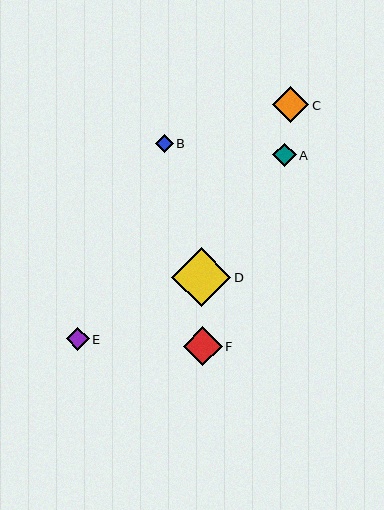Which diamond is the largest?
Diamond D is the largest with a size of approximately 59 pixels.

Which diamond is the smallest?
Diamond B is the smallest with a size of approximately 18 pixels.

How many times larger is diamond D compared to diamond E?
Diamond D is approximately 2.6 times the size of diamond E.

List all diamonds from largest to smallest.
From largest to smallest: D, F, C, A, E, B.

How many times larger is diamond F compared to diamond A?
Diamond F is approximately 1.7 times the size of diamond A.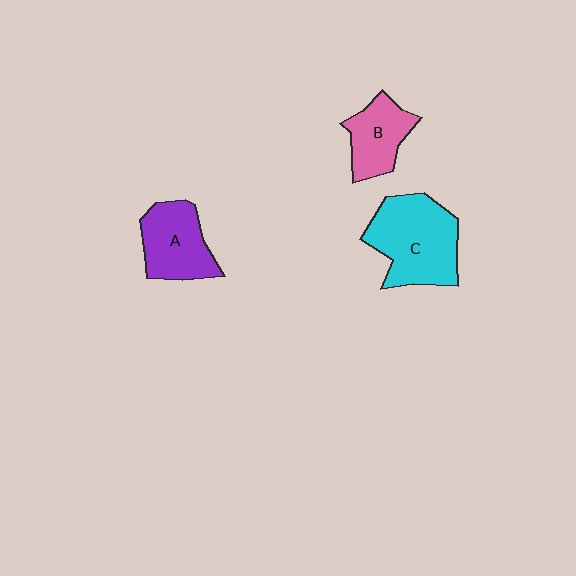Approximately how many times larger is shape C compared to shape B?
Approximately 1.7 times.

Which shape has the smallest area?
Shape B (pink).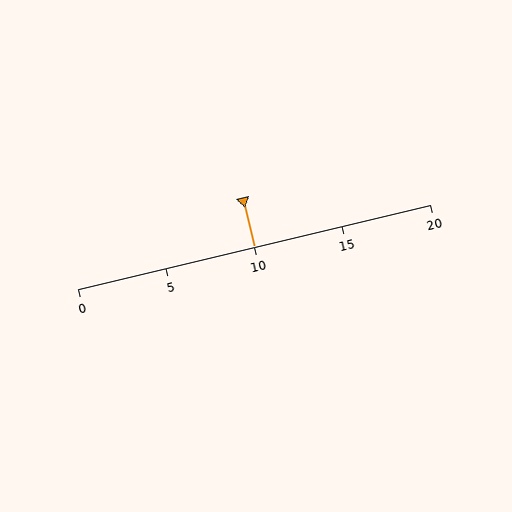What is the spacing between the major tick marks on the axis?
The major ticks are spaced 5 apart.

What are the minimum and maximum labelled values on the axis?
The axis runs from 0 to 20.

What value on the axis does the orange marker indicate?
The marker indicates approximately 10.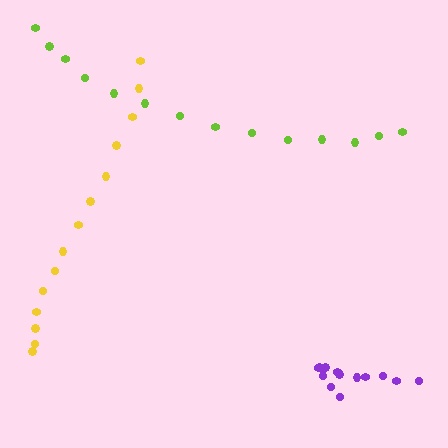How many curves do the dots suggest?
There are 3 distinct paths.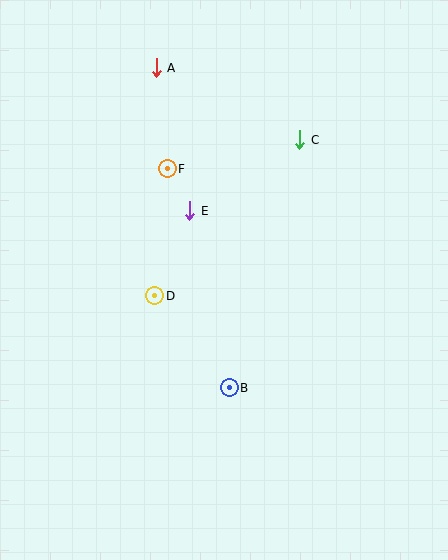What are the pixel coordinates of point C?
Point C is at (300, 140).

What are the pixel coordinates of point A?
Point A is at (156, 68).